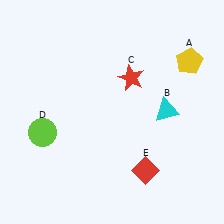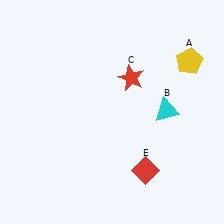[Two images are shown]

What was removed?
The lime circle (D) was removed in Image 2.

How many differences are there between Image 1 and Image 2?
There is 1 difference between the two images.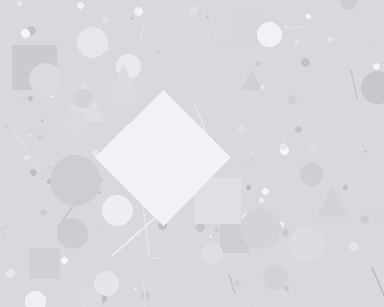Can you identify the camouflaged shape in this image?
The camouflaged shape is a diamond.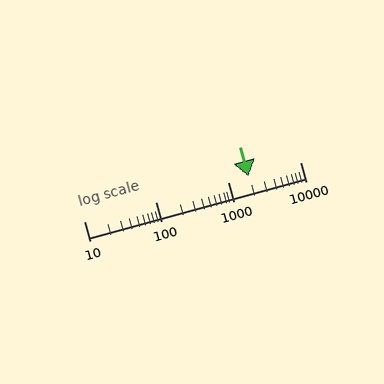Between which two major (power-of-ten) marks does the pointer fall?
The pointer is between 1000 and 10000.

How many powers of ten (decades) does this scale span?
The scale spans 3 decades, from 10 to 10000.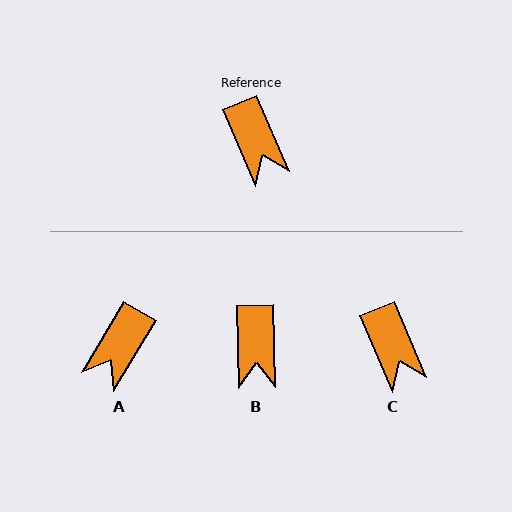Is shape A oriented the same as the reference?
No, it is off by about 54 degrees.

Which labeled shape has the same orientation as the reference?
C.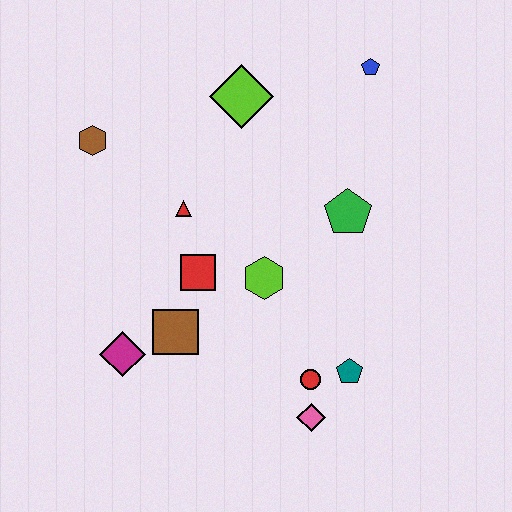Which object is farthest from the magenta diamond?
The blue pentagon is farthest from the magenta diamond.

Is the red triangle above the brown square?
Yes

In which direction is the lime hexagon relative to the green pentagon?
The lime hexagon is to the left of the green pentagon.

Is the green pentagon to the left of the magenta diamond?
No